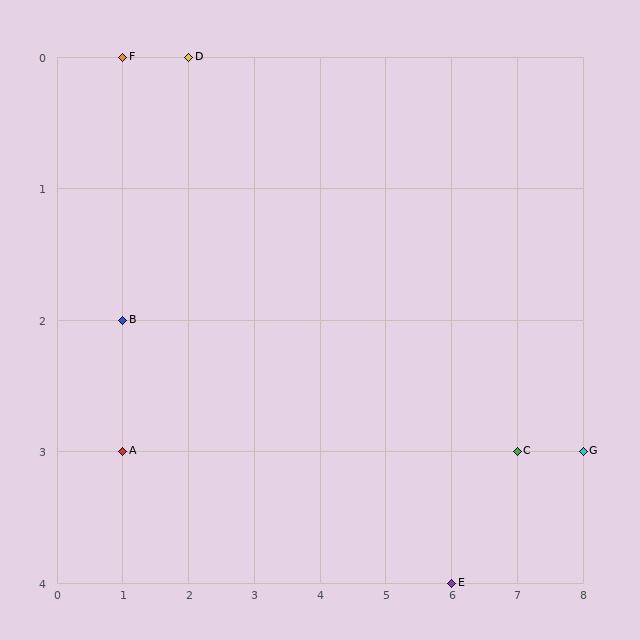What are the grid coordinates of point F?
Point F is at grid coordinates (1, 0).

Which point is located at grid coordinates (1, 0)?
Point F is at (1, 0).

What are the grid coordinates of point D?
Point D is at grid coordinates (2, 0).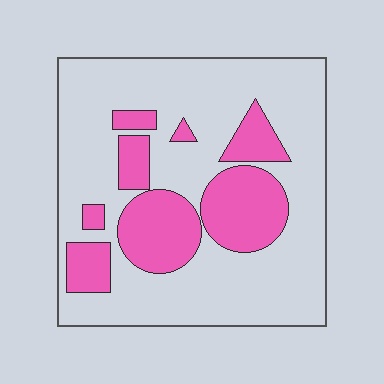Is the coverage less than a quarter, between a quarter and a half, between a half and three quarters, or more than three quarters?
Between a quarter and a half.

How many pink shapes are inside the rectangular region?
8.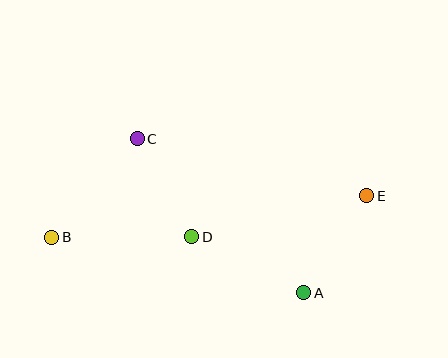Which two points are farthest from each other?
Points B and E are farthest from each other.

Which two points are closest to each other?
Points C and D are closest to each other.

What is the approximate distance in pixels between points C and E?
The distance between C and E is approximately 236 pixels.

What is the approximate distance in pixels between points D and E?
The distance between D and E is approximately 179 pixels.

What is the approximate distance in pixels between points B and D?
The distance between B and D is approximately 140 pixels.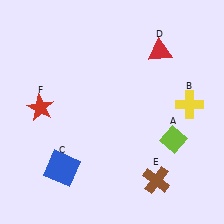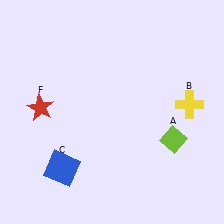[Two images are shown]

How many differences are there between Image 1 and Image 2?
There are 2 differences between the two images.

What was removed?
The red triangle (D), the brown cross (E) were removed in Image 2.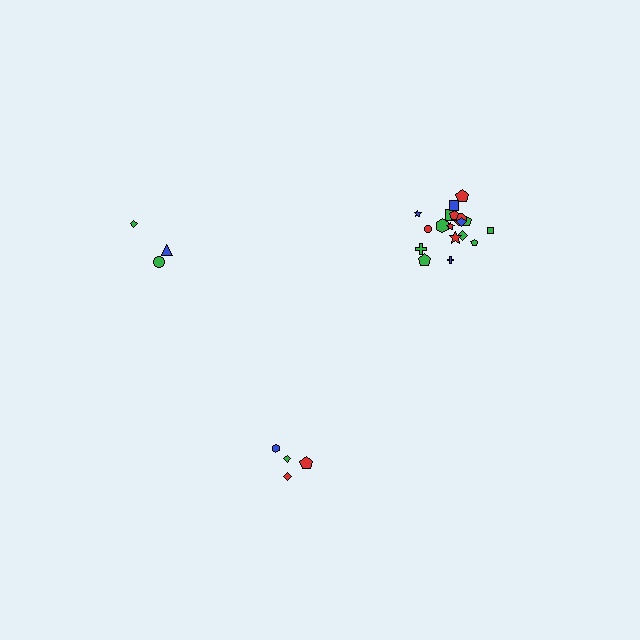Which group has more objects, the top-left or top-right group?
The top-right group.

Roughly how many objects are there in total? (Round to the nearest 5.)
Roughly 25 objects in total.